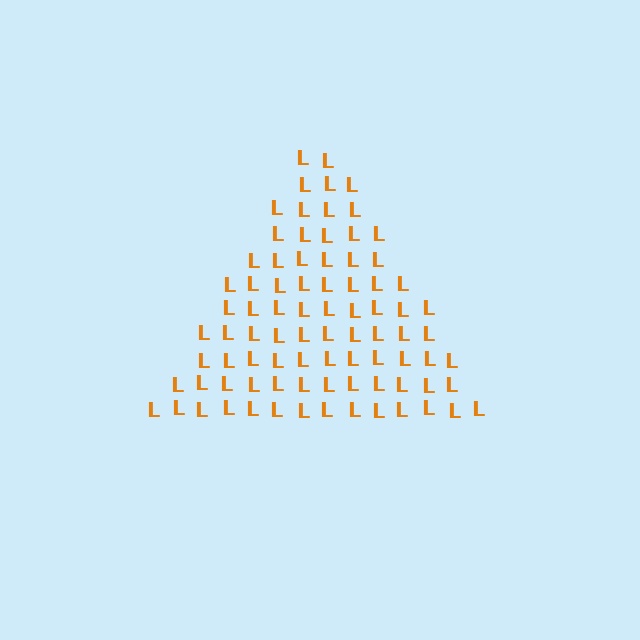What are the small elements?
The small elements are letter L's.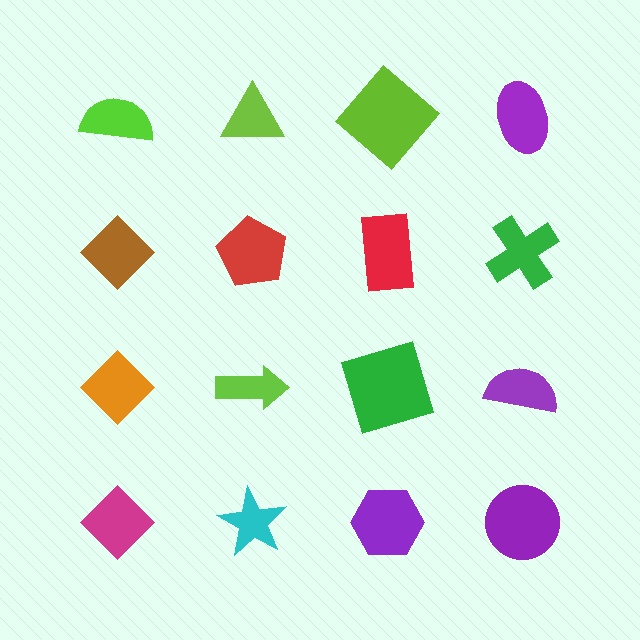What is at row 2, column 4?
A green cross.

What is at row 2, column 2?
A red pentagon.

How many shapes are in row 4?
4 shapes.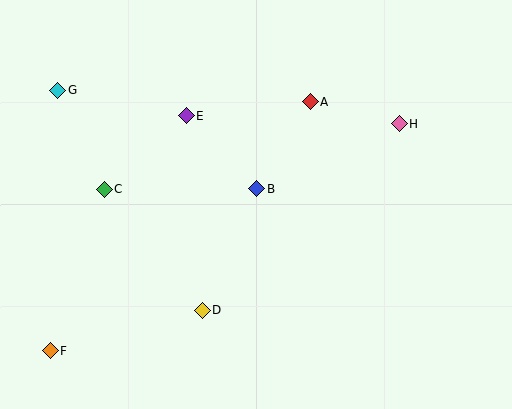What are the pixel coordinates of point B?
Point B is at (257, 189).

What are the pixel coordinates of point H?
Point H is at (399, 124).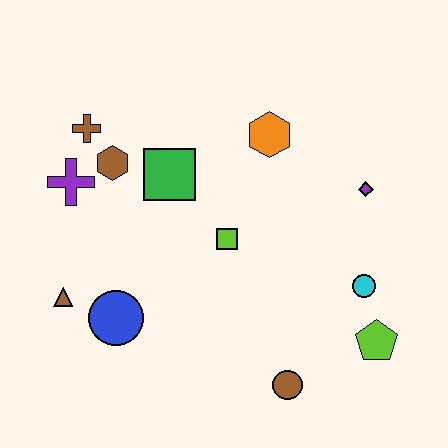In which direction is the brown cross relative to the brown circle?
The brown cross is above the brown circle.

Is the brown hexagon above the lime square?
Yes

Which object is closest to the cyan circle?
The lime pentagon is closest to the cyan circle.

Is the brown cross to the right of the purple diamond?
No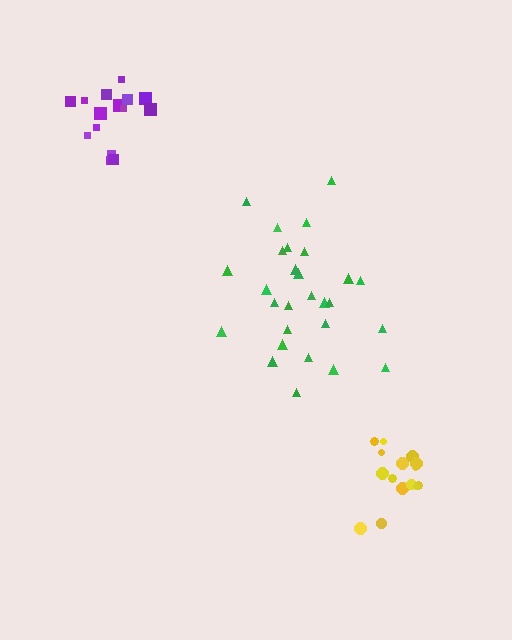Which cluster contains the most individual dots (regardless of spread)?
Green (28).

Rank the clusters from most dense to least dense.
yellow, purple, green.